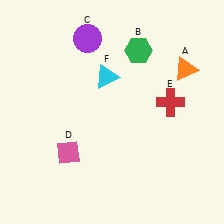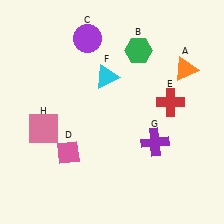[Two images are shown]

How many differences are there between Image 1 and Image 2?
There are 2 differences between the two images.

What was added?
A purple cross (G), a pink square (H) were added in Image 2.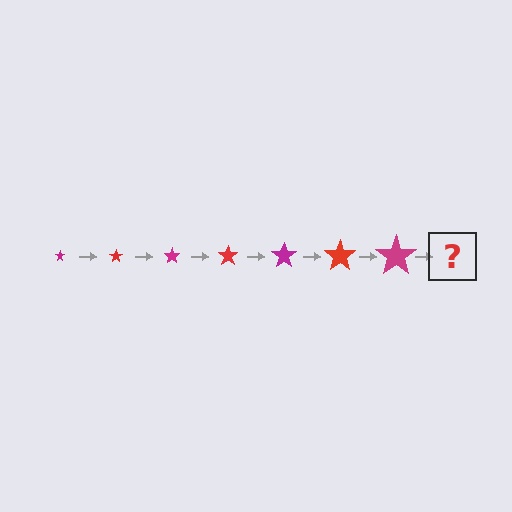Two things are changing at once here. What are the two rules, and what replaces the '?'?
The two rules are that the star grows larger each step and the color cycles through magenta and red. The '?' should be a red star, larger than the previous one.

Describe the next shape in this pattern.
It should be a red star, larger than the previous one.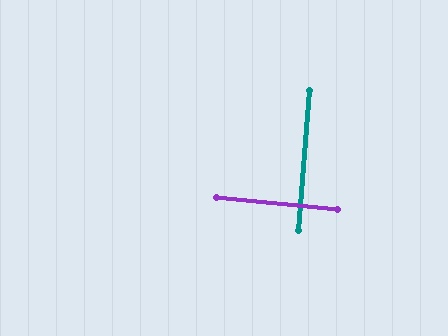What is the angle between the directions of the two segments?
Approximately 89 degrees.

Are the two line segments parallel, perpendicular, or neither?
Perpendicular — they meet at approximately 89°.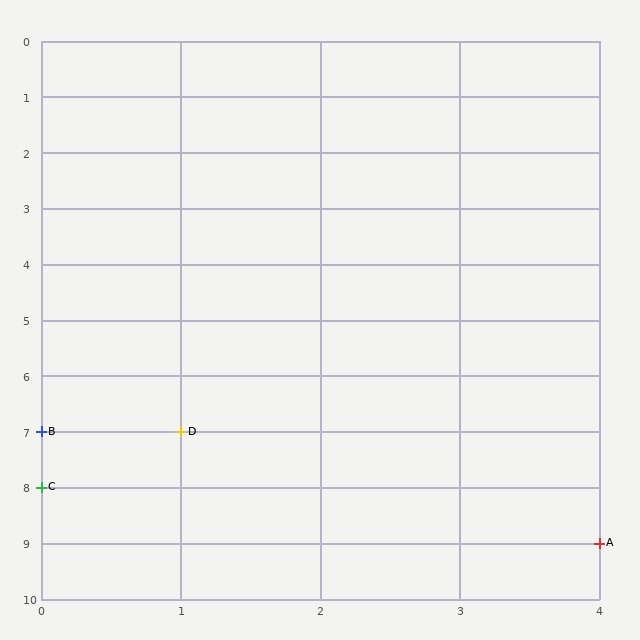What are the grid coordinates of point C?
Point C is at grid coordinates (0, 8).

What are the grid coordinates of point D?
Point D is at grid coordinates (1, 7).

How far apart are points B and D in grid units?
Points B and D are 1 column apart.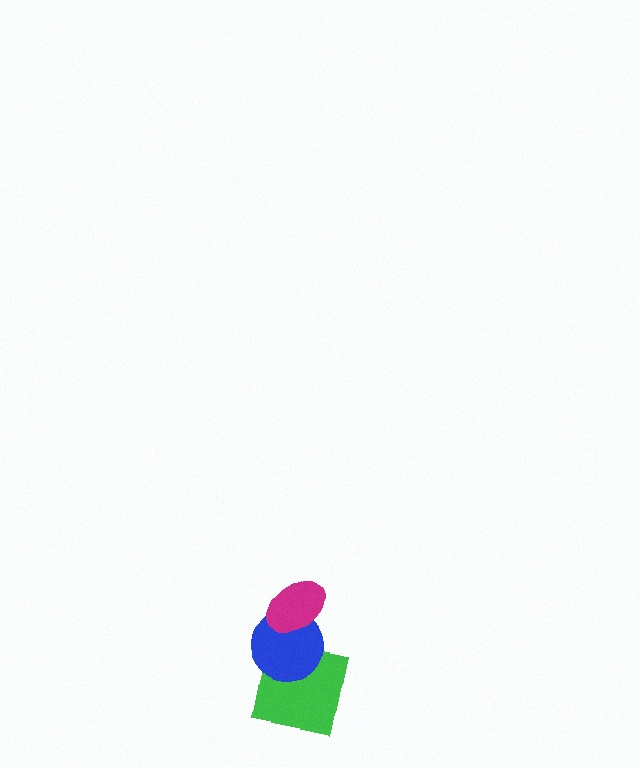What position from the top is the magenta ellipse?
The magenta ellipse is 1st from the top.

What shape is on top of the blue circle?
The magenta ellipse is on top of the blue circle.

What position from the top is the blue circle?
The blue circle is 2nd from the top.